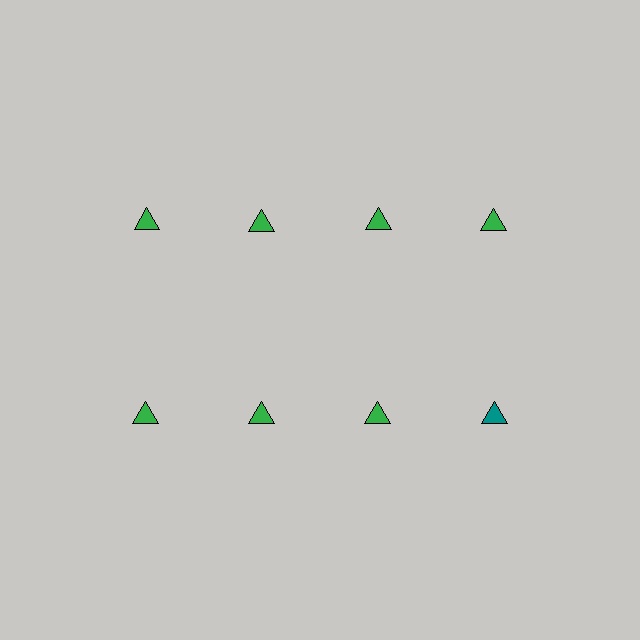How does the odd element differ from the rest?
It has a different color: teal instead of green.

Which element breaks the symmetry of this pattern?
The teal triangle in the second row, second from right column breaks the symmetry. All other shapes are green triangles.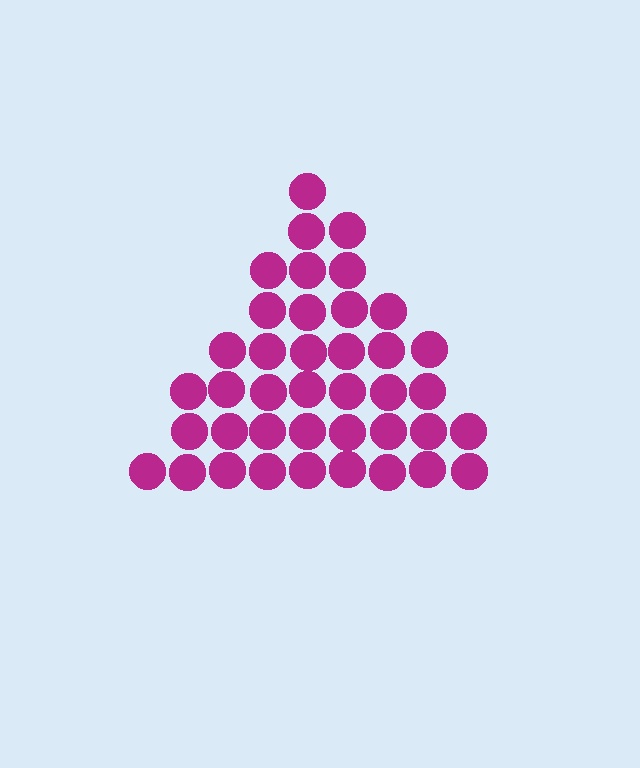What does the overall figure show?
The overall figure shows a triangle.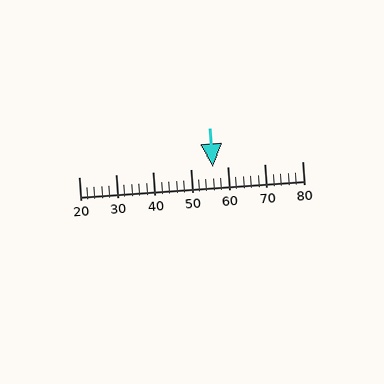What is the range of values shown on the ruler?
The ruler shows values from 20 to 80.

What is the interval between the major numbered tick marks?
The major tick marks are spaced 10 units apart.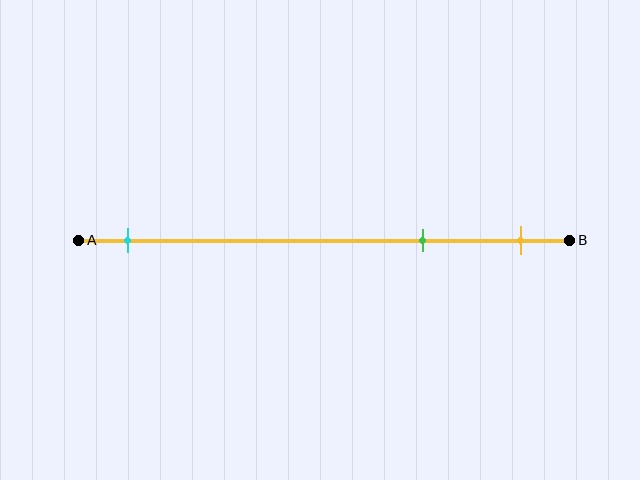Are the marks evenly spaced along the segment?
No, the marks are not evenly spaced.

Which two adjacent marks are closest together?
The green and yellow marks are the closest adjacent pair.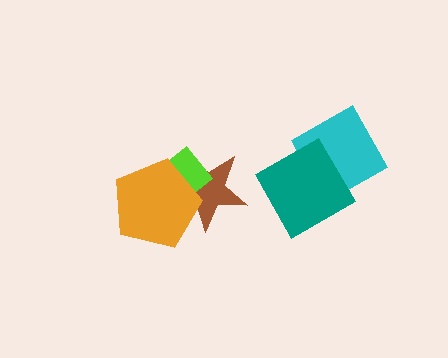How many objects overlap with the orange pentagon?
2 objects overlap with the orange pentagon.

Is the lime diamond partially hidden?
Yes, it is partially covered by another shape.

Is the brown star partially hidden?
Yes, it is partially covered by another shape.